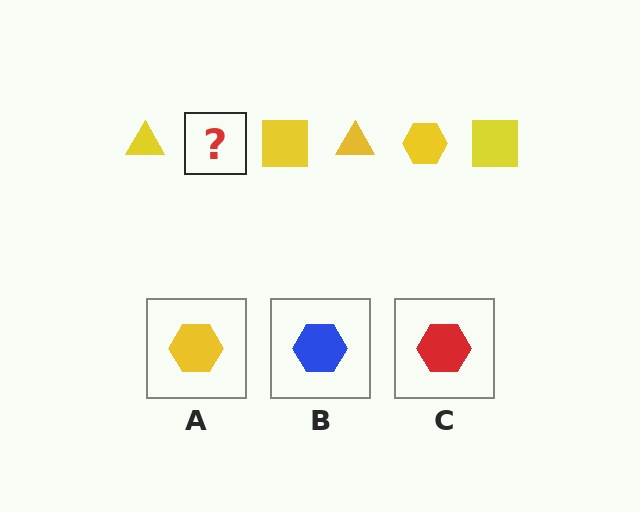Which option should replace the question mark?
Option A.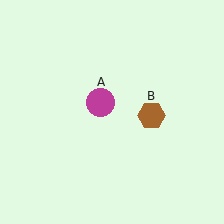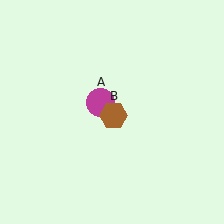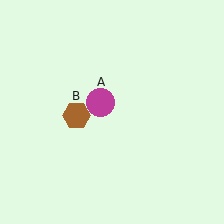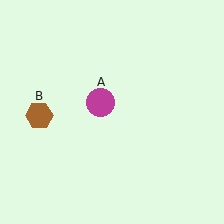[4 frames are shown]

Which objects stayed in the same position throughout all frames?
Magenta circle (object A) remained stationary.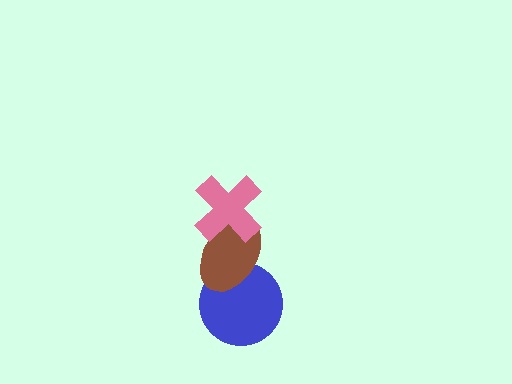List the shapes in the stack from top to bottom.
From top to bottom: the pink cross, the brown ellipse, the blue circle.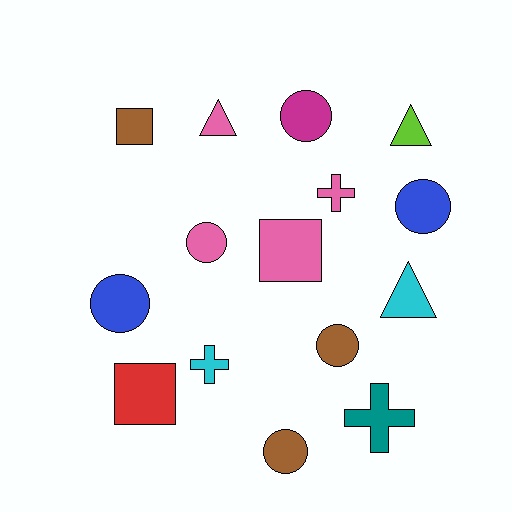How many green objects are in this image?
There are no green objects.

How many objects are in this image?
There are 15 objects.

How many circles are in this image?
There are 6 circles.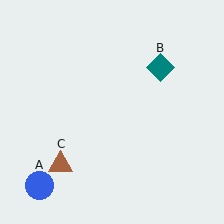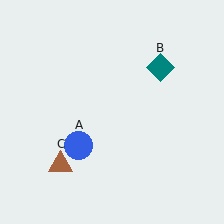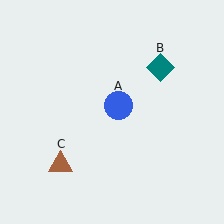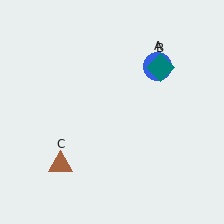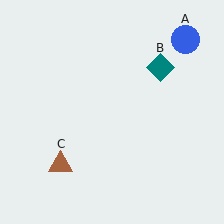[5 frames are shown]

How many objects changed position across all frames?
1 object changed position: blue circle (object A).